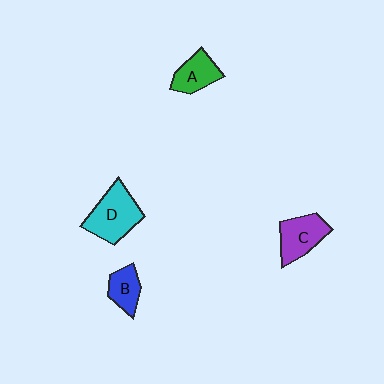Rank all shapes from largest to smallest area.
From largest to smallest: D (cyan), C (purple), A (green), B (blue).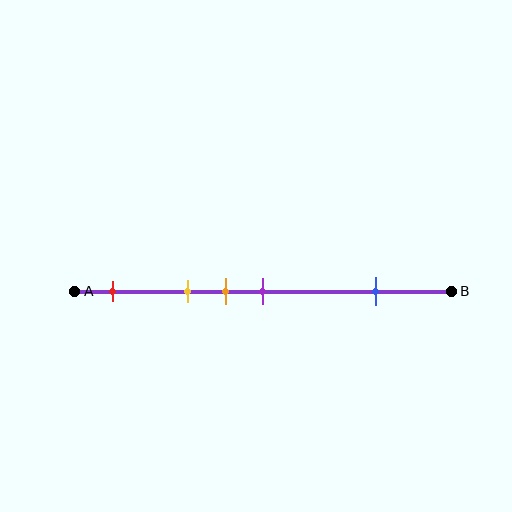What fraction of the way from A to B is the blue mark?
The blue mark is approximately 80% (0.8) of the way from A to B.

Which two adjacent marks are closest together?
The orange and purple marks are the closest adjacent pair.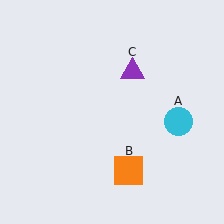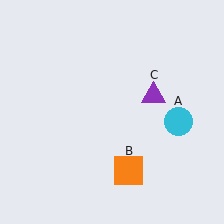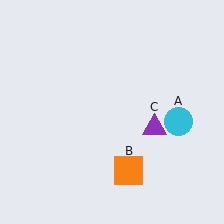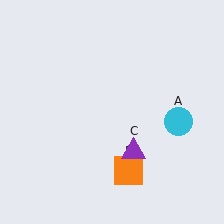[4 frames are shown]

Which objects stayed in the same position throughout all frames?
Cyan circle (object A) and orange square (object B) remained stationary.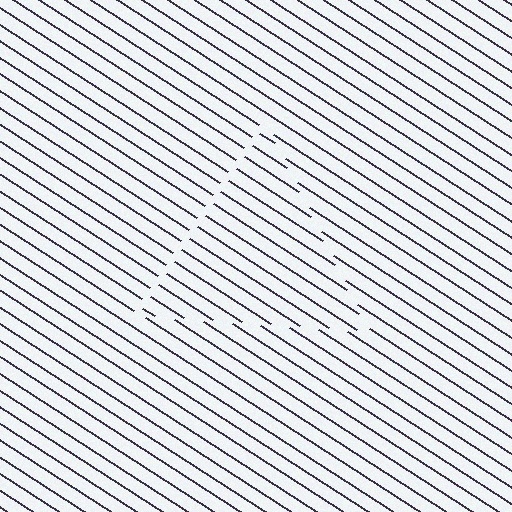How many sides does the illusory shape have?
3 sides — the line-ends trace a triangle.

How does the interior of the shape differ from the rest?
The interior of the shape contains the same grating, shifted by half a period — the contour is defined by the phase discontinuity where line-ends from the inner and outer gratings abut.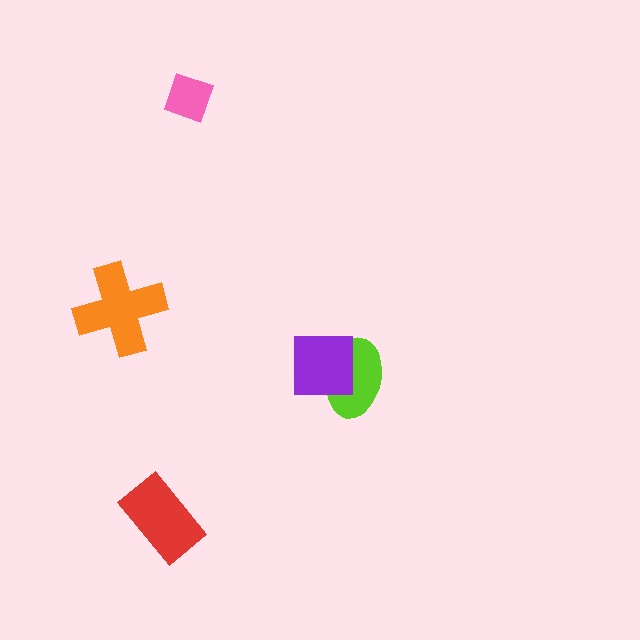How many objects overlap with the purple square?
1 object overlaps with the purple square.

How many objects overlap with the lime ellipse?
1 object overlaps with the lime ellipse.